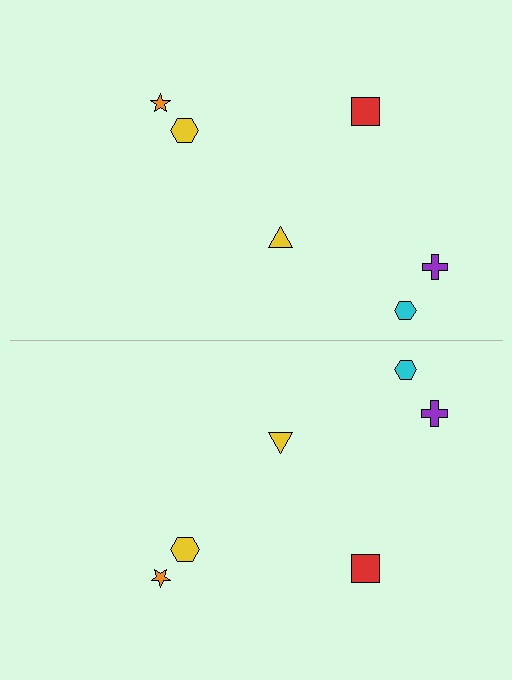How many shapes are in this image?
There are 12 shapes in this image.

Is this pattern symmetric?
Yes, this pattern has bilateral (reflection) symmetry.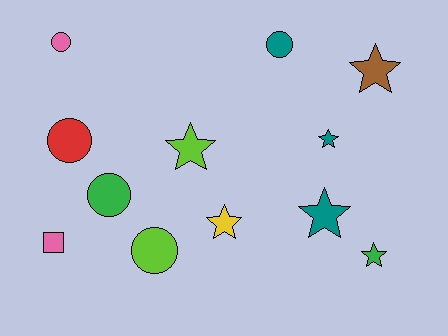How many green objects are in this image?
There are 2 green objects.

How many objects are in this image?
There are 12 objects.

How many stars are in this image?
There are 6 stars.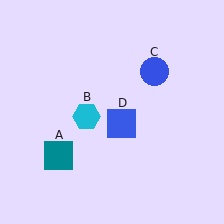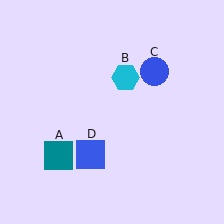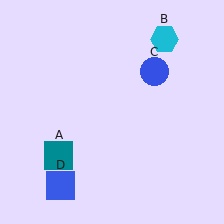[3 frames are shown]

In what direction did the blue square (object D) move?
The blue square (object D) moved down and to the left.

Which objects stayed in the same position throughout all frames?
Teal square (object A) and blue circle (object C) remained stationary.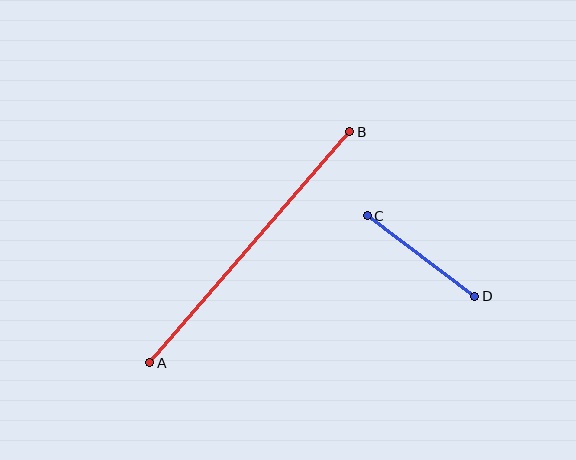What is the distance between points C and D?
The distance is approximately 134 pixels.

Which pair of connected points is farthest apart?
Points A and B are farthest apart.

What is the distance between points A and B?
The distance is approximately 305 pixels.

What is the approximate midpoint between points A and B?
The midpoint is at approximately (250, 247) pixels.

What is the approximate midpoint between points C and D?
The midpoint is at approximately (421, 256) pixels.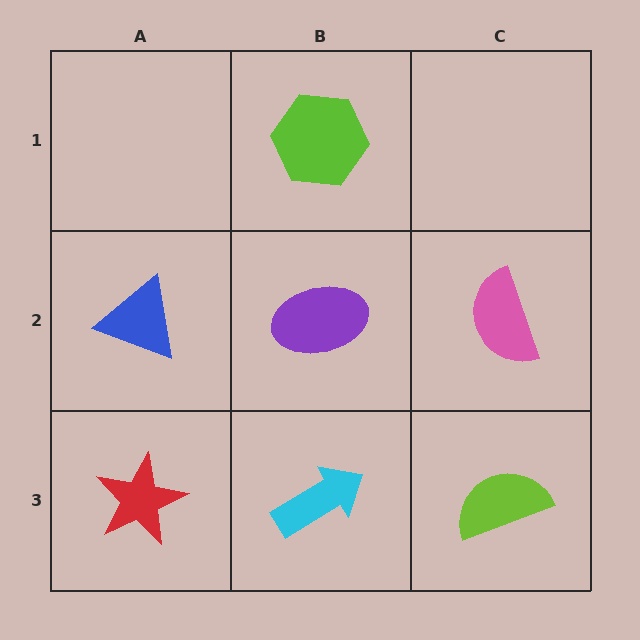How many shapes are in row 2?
3 shapes.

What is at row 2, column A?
A blue triangle.